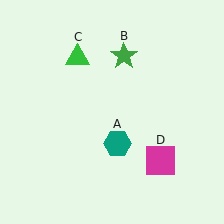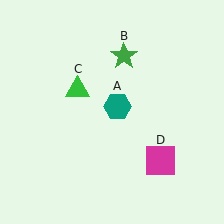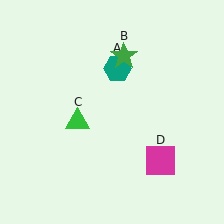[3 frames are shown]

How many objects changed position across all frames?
2 objects changed position: teal hexagon (object A), green triangle (object C).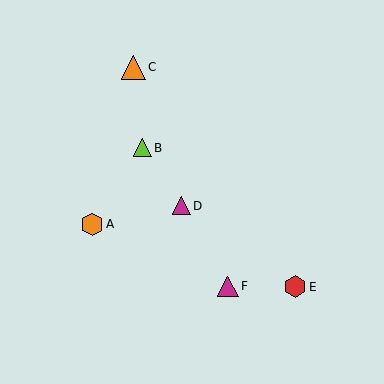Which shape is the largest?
The orange triangle (labeled C) is the largest.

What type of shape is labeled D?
Shape D is a magenta triangle.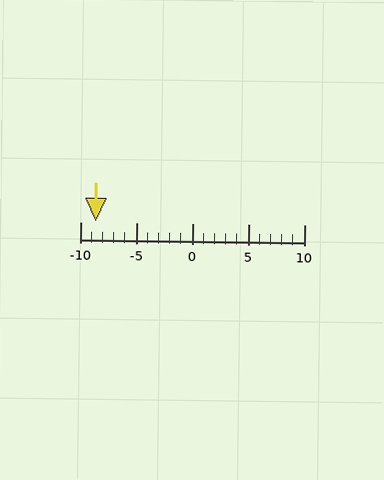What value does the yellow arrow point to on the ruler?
The yellow arrow points to approximately -9.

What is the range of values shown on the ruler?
The ruler shows values from -10 to 10.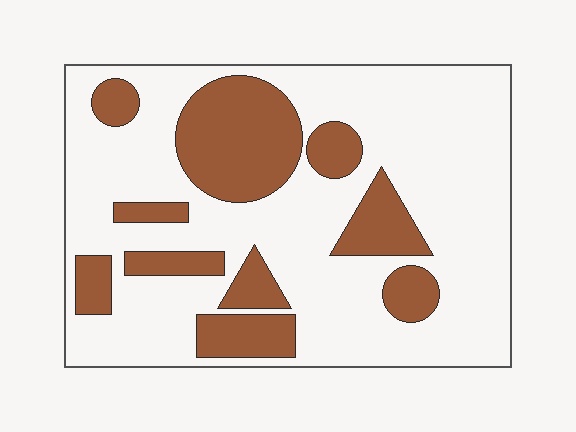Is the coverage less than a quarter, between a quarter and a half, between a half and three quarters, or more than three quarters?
Between a quarter and a half.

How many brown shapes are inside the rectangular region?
10.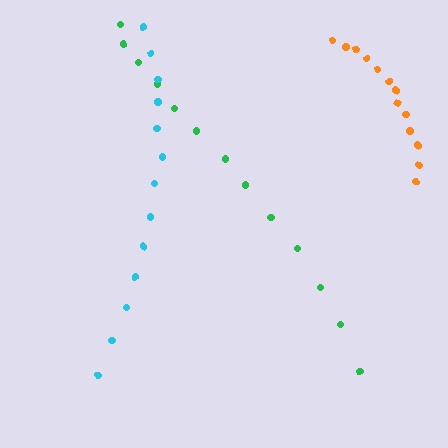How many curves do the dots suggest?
There are 3 distinct paths.